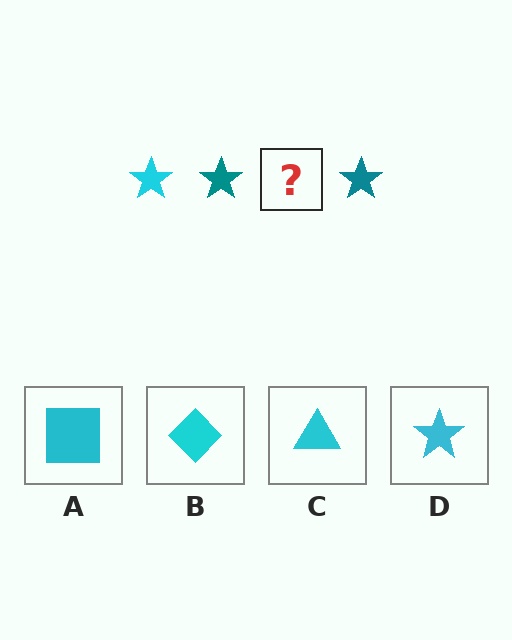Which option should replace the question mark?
Option D.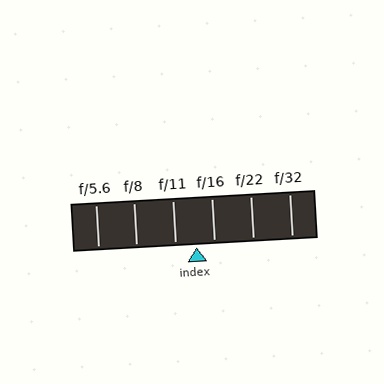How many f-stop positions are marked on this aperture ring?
There are 6 f-stop positions marked.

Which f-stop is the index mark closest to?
The index mark is closest to f/16.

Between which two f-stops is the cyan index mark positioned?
The index mark is between f/11 and f/16.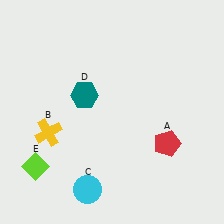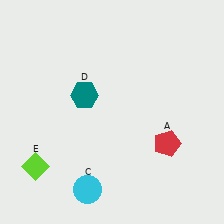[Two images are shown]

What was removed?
The yellow cross (B) was removed in Image 2.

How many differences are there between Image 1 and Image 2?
There is 1 difference between the two images.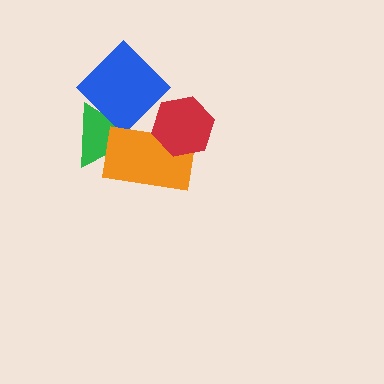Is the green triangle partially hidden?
Yes, it is partially covered by another shape.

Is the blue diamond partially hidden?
Yes, it is partially covered by another shape.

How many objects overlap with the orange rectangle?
3 objects overlap with the orange rectangle.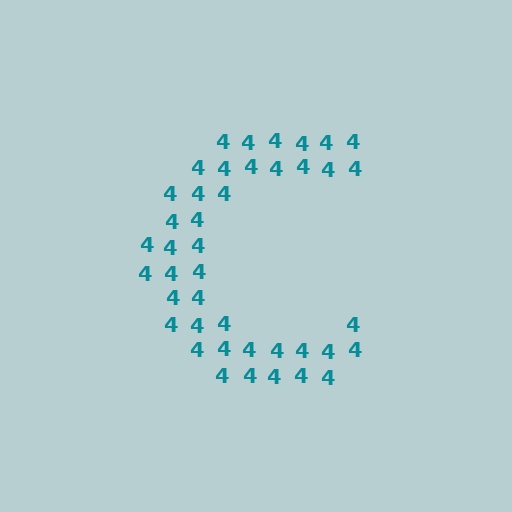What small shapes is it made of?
It is made of small digit 4's.